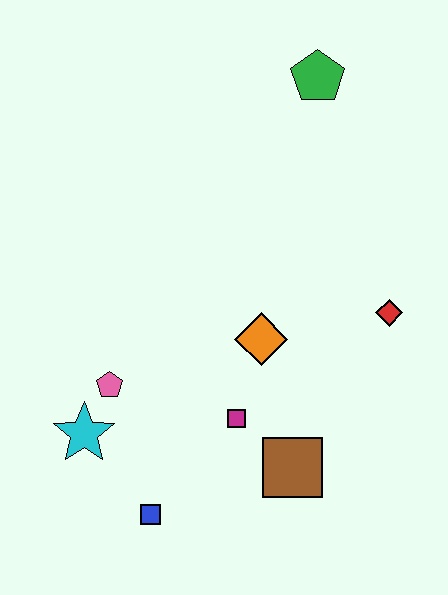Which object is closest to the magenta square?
The brown square is closest to the magenta square.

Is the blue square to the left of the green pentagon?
Yes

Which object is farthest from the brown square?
The green pentagon is farthest from the brown square.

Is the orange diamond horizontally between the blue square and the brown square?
Yes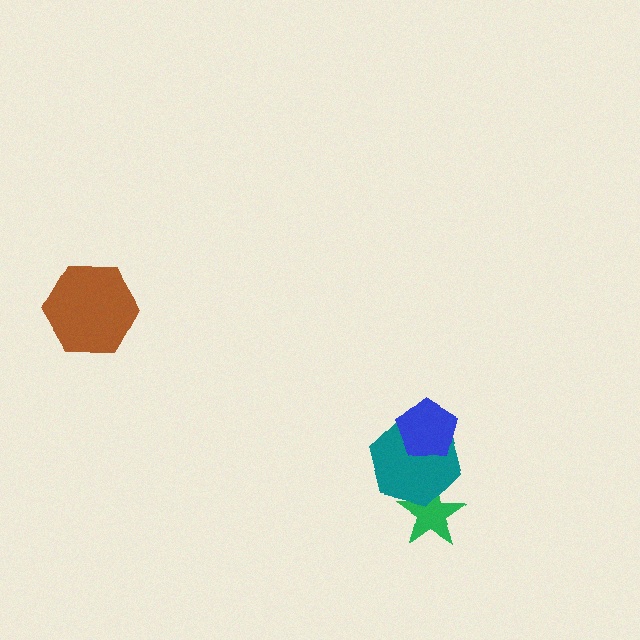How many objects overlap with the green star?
1 object overlaps with the green star.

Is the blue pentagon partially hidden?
No, no other shape covers it.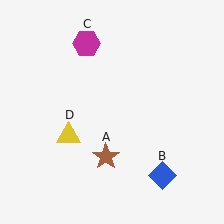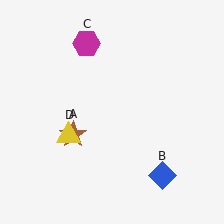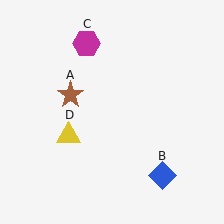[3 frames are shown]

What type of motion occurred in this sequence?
The brown star (object A) rotated clockwise around the center of the scene.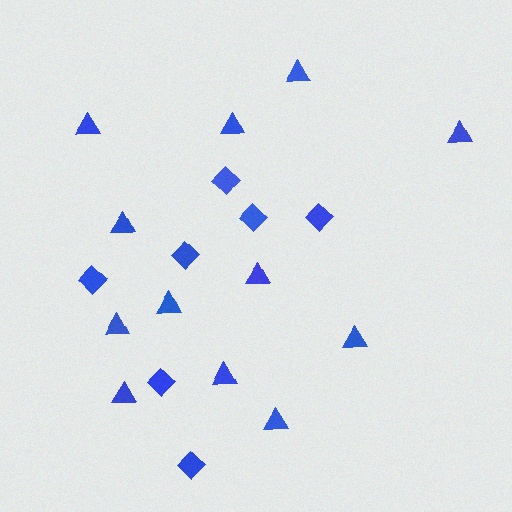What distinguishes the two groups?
There are 2 groups: one group of triangles (12) and one group of diamonds (7).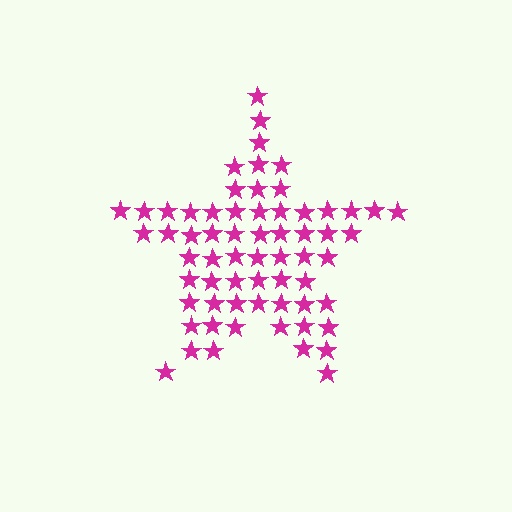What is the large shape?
The large shape is a star.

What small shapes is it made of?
It is made of small stars.